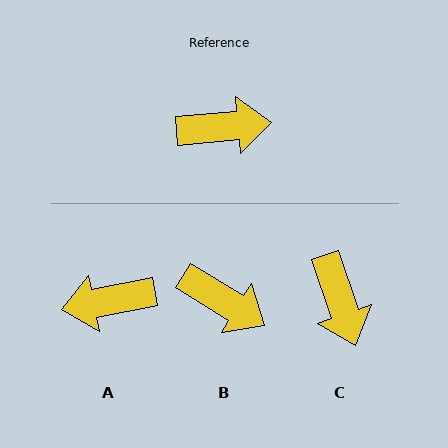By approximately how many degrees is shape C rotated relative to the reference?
Approximately 77 degrees clockwise.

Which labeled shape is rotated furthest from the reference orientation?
A, about 175 degrees away.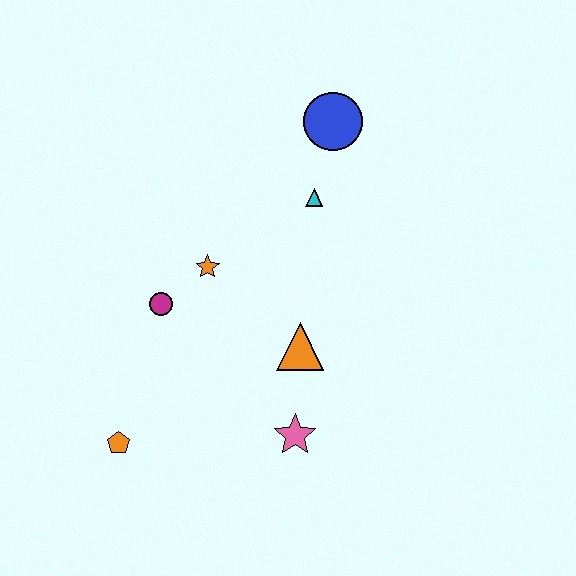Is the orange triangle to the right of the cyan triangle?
No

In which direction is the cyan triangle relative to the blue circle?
The cyan triangle is below the blue circle.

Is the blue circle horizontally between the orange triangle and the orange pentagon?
No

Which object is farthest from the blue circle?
The orange pentagon is farthest from the blue circle.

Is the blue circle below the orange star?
No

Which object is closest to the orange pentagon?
The magenta circle is closest to the orange pentagon.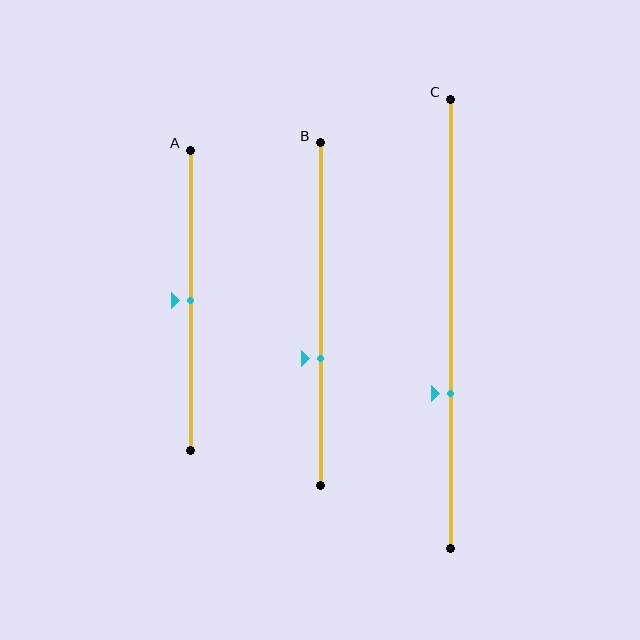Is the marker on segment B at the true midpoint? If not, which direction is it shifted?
No, the marker on segment B is shifted downward by about 13% of the segment length.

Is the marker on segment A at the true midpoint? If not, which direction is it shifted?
Yes, the marker on segment A is at the true midpoint.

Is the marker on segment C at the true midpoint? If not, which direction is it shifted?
No, the marker on segment C is shifted downward by about 15% of the segment length.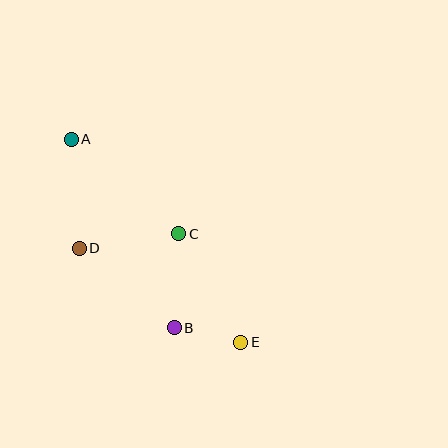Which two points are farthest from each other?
Points A and E are farthest from each other.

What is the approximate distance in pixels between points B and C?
The distance between B and C is approximately 94 pixels.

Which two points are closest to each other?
Points B and E are closest to each other.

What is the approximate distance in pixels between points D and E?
The distance between D and E is approximately 187 pixels.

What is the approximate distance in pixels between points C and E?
The distance between C and E is approximately 125 pixels.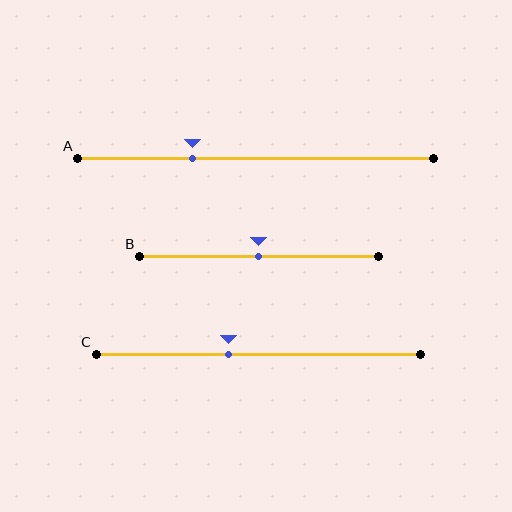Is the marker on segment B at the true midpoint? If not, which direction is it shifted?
Yes, the marker on segment B is at the true midpoint.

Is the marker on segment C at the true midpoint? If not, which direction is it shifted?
No, the marker on segment C is shifted to the left by about 9% of the segment length.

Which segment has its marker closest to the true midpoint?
Segment B has its marker closest to the true midpoint.